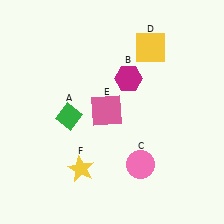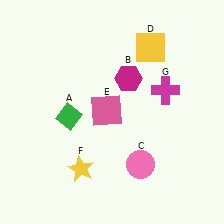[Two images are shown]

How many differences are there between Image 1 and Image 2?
There is 1 difference between the two images.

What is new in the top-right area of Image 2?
A magenta cross (G) was added in the top-right area of Image 2.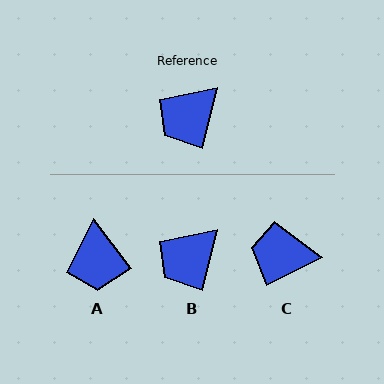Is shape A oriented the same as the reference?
No, it is off by about 52 degrees.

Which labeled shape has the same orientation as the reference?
B.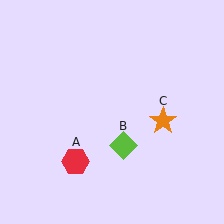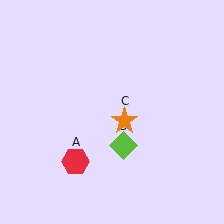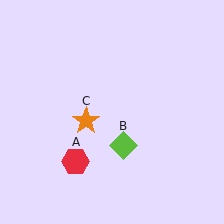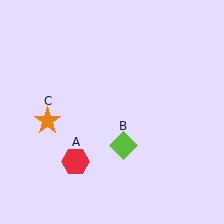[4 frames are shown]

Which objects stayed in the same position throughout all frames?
Red hexagon (object A) and lime diamond (object B) remained stationary.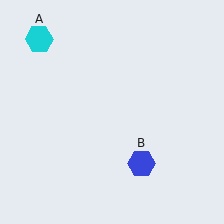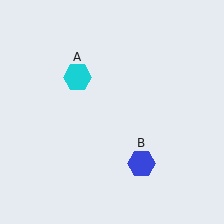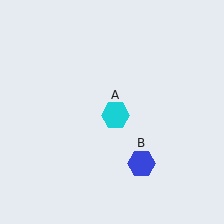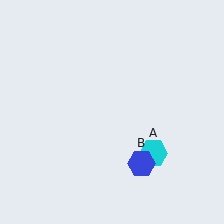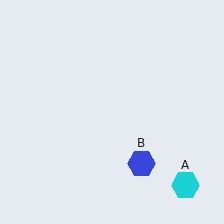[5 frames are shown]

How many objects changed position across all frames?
1 object changed position: cyan hexagon (object A).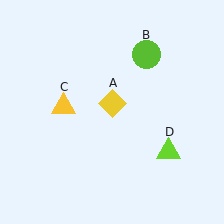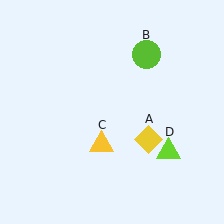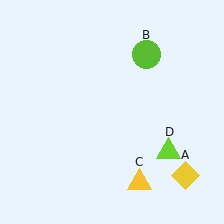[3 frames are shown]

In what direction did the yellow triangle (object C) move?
The yellow triangle (object C) moved down and to the right.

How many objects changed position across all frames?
2 objects changed position: yellow diamond (object A), yellow triangle (object C).